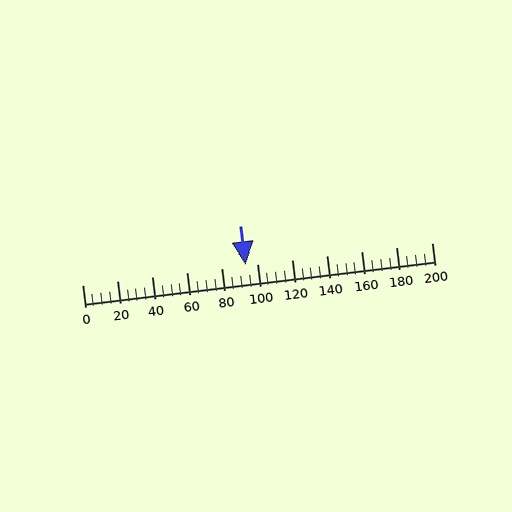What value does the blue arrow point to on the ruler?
The blue arrow points to approximately 93.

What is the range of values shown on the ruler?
The ruler shows values from 0 to 200.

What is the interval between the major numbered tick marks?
The major tick marks are spaced 20 units apart.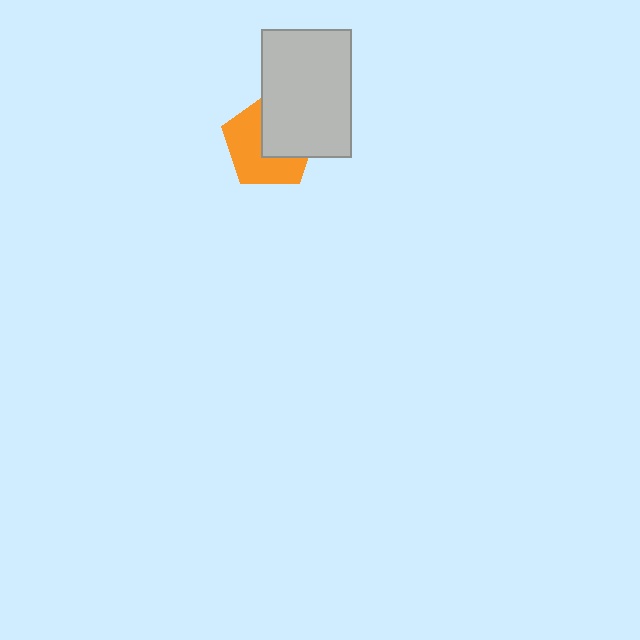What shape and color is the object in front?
The object in front is a light gray rectangle.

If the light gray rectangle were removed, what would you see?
You would see the complete orange pentagon.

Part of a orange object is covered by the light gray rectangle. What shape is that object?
It is a pentagon.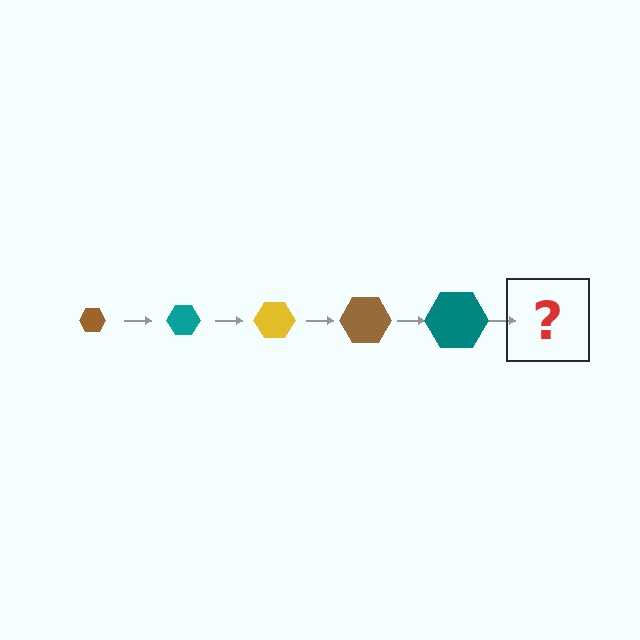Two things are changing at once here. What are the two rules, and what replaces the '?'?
The two rules are that the hexagon grows larger each step and the color cycles through brown, teal, and yellow. The '?' should be a yellow hexagon, larger than the previous one.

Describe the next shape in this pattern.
It should be a yellow hexagon, larger than the previous one.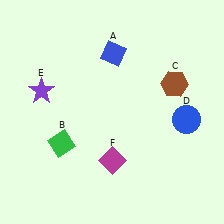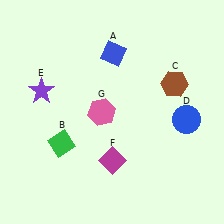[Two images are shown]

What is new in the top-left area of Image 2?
A pink hexagon (G) was added in the top-left area of Image 2.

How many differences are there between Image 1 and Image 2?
There is 1 difference between the two images.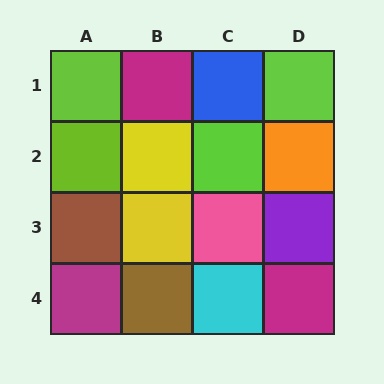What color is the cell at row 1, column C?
Blue.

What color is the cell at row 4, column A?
Magenta.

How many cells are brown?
2 cells are brown.